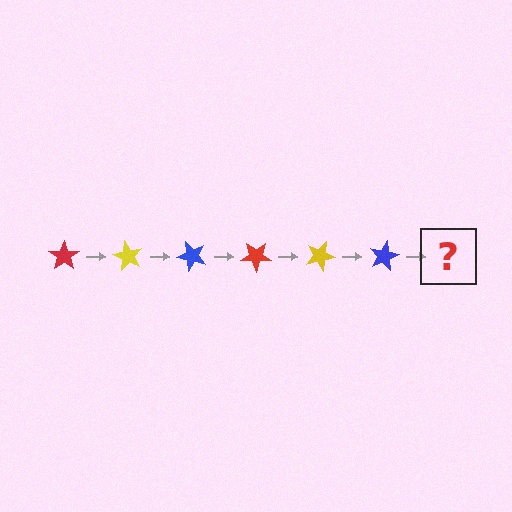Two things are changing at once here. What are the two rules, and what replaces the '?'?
The two rules are that it rotates 60 degrees each step and the color cycles through red, yellow, and blue. The '?' should be a red star, rotated 360 degrees from the start.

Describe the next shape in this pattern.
It should be a red star, rotated 360 degrees from the start.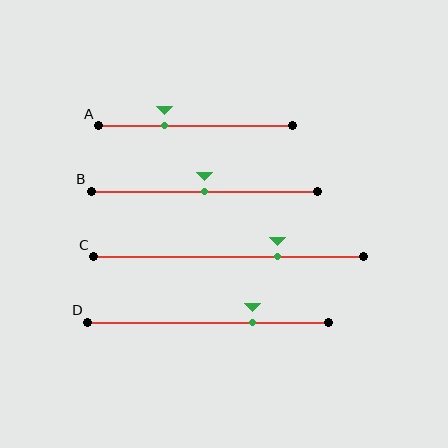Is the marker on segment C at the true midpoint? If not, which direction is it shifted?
No, the marker on segment C is shifted to the right by about 18% of the segment length.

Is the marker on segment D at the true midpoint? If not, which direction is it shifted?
No, the marker on segment D is shifted to the right by about 18% of the segment length.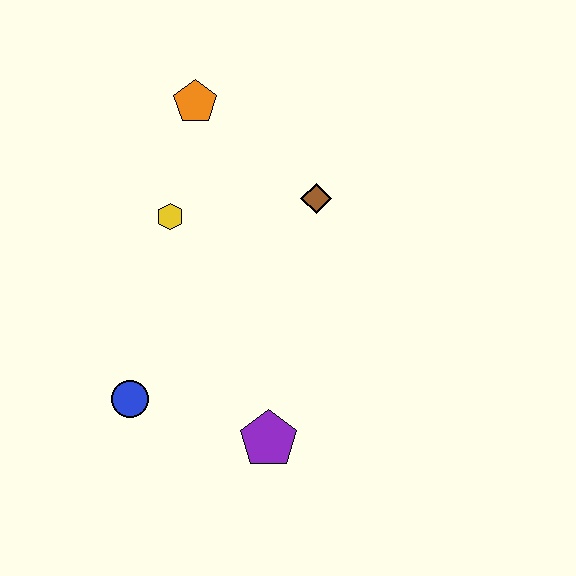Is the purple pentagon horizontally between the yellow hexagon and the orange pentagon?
No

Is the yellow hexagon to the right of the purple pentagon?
No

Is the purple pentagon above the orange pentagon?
No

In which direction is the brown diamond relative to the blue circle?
The brown diamond is above the blue circle.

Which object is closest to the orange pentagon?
The yellow hexagon is closest to the orange pentagon.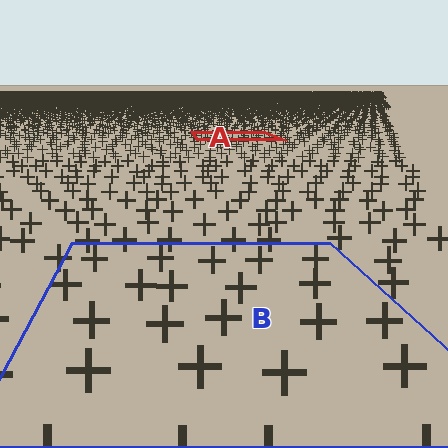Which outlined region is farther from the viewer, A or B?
Region A is farther from the viewer — the texture elements inside it appear smaller and more densely packed.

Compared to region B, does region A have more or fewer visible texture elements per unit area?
Region A has more texture elements per unit area — they are packed more densely because it is farther away.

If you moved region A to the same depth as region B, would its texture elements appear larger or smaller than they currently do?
They would appear larger. At a closer depth, the same texture elements are projected at a bigger on-screen size.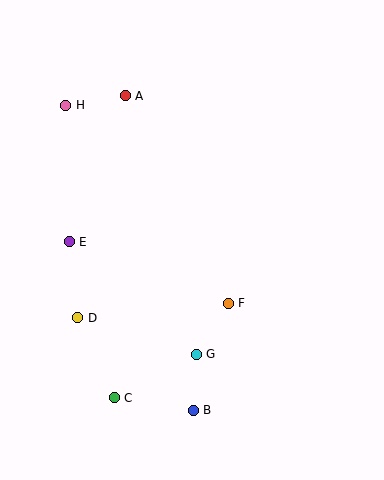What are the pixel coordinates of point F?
Point F is at (228, 303).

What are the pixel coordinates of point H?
Point H is at (66, 105).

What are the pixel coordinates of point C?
Point C is at (114, 398).